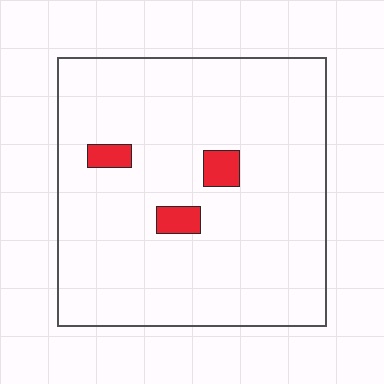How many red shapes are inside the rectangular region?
3.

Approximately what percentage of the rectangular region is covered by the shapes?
Approximately 5%.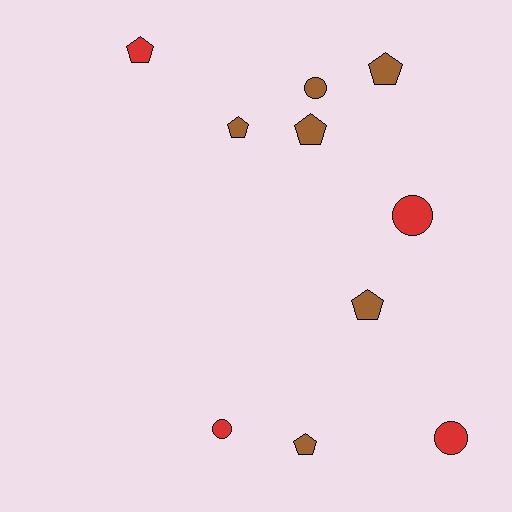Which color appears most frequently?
Brown, with 6 objects.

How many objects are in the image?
There are 10 objects.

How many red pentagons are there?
There is 1 red pentagon.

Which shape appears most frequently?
Pentagon, with 6 objects.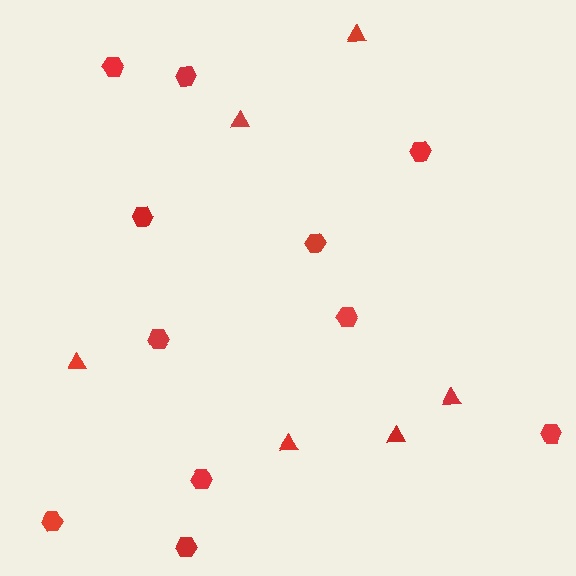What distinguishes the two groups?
There are 2 groups: one group of triangles (6) and one group of hexagons (11).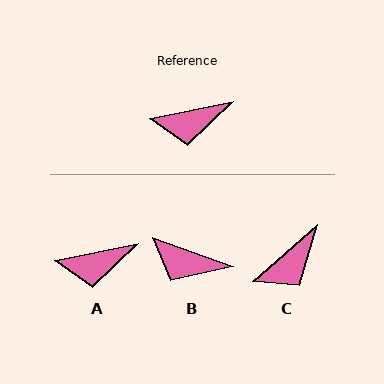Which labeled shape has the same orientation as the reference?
A.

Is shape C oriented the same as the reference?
No, it is off by about 30 degrees.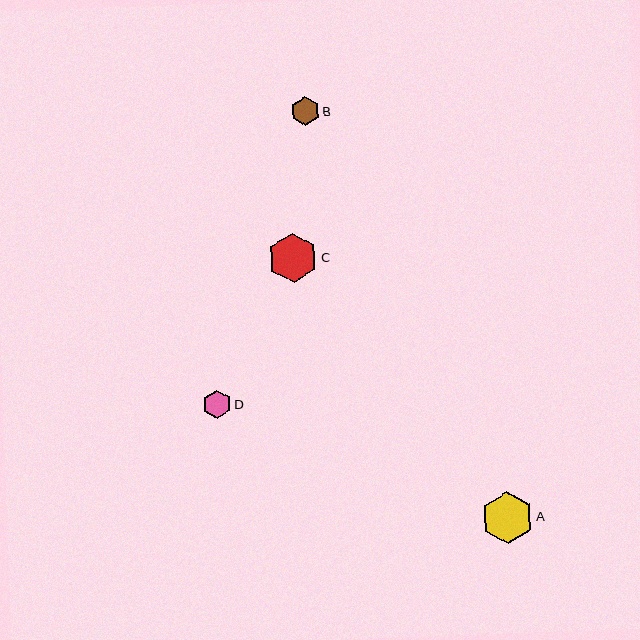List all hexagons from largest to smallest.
From largest to smallest: A, C, B, D.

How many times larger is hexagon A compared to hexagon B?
Hexagon A is approximately 1.8 times the size of hexagon B.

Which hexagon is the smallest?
Hexagon D is the smallest with a size of approximately 28 pixels.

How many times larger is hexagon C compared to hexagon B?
Hexagon C is approximately 1.7 times the size of hexagon B.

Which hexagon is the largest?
Hexagon A is the largest with a size of approximately 52 pixels.